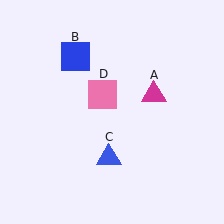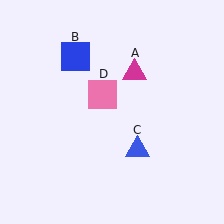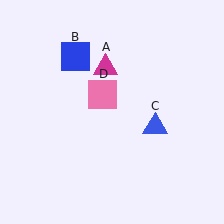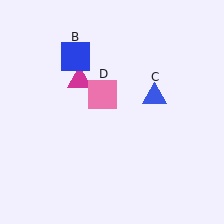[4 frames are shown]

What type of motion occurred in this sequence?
The magenta triangle (object A), blue triangle (object C) rotated counterclockwise around the center of the scene.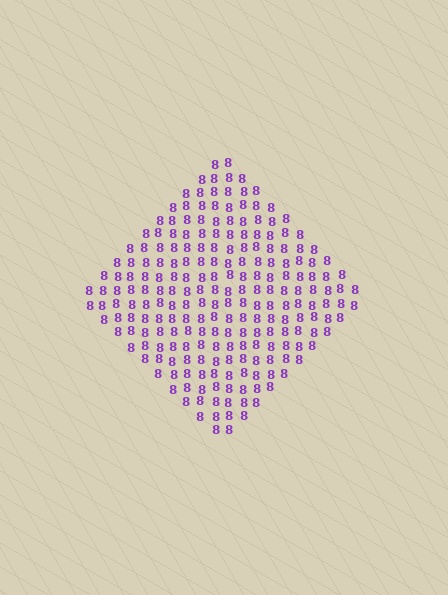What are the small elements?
The small elements are digit 8's.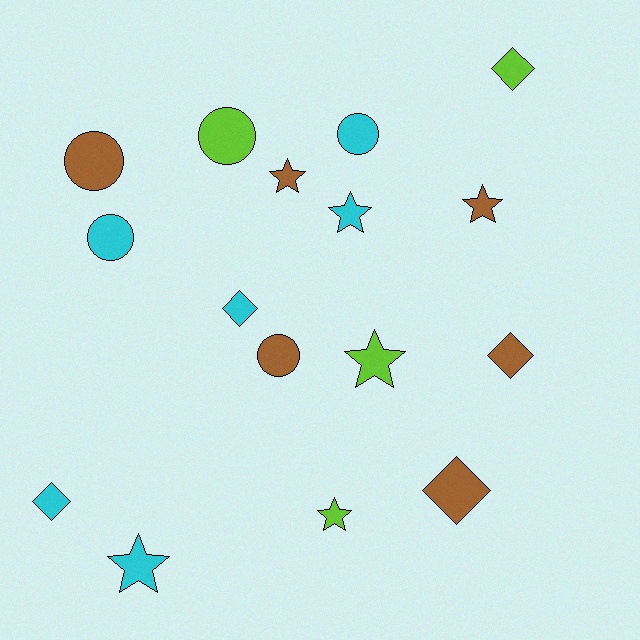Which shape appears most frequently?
Star, with 6 objects.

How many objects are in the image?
There are 16 objects.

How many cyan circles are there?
There are 2 cyan circles.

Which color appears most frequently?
Cyan, with 6 objects.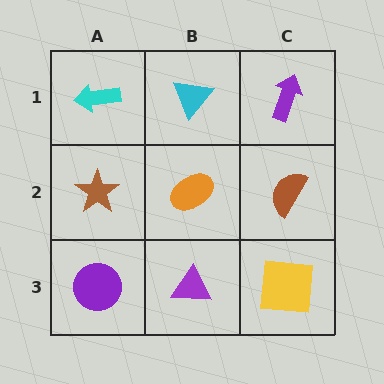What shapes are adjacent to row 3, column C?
A brown semicircle (row 2, column C), a purple triangle (row 3, column B).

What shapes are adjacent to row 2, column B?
A cyan triangle (row 1, column B), a purple triangle (row 3, column B), a brown star (row 2, column A), a brown semicircle (row 2, column C).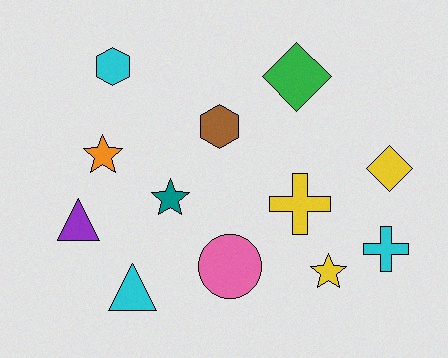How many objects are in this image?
There are 12 objects.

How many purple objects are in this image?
There is 1 purple object.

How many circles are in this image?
There is 1 circle.